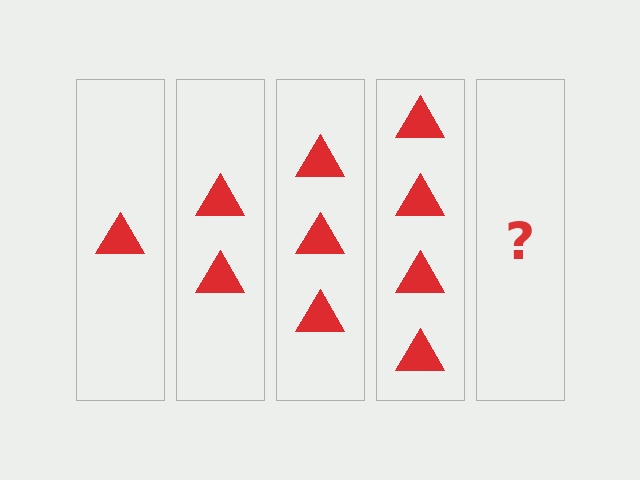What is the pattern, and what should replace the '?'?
The pattern is that each step adds one more triangle. The '?' should be 5 triangles.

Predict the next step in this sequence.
The next step is 5 triangles.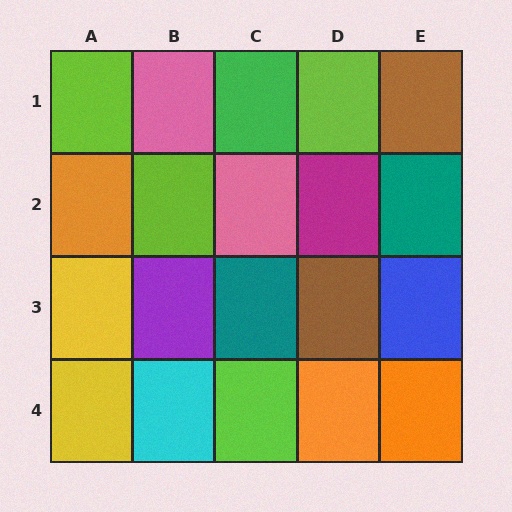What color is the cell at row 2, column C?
Pink.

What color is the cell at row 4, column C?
Lime.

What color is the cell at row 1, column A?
Lime.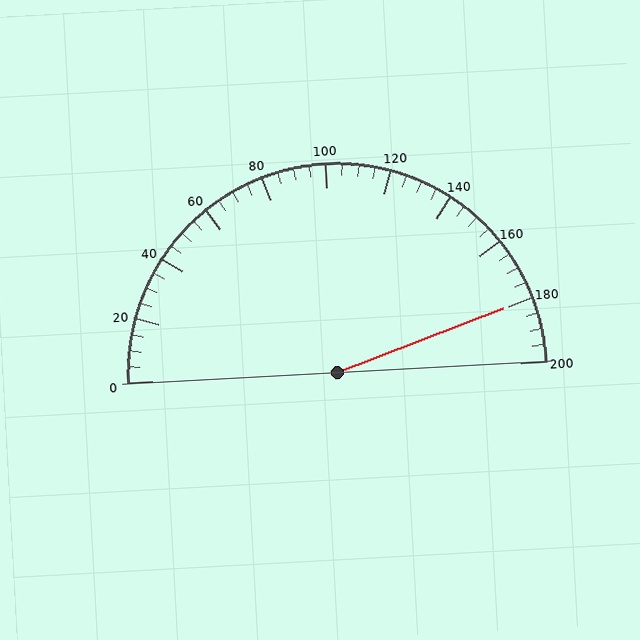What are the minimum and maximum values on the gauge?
The gauge ranges from 0 to 200.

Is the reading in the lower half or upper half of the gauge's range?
The reading is in the upper half of the range (0 to 200).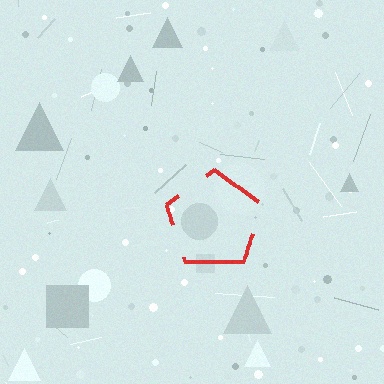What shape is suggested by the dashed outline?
The dashed outline suggests a pentagon.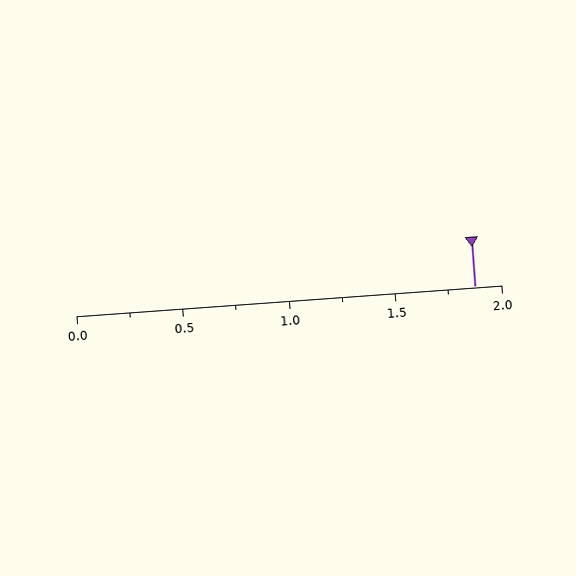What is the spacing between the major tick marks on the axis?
The major ticks are spaced 0.5 apart.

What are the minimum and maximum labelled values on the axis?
The axis runs from 0.0 to 2.0.